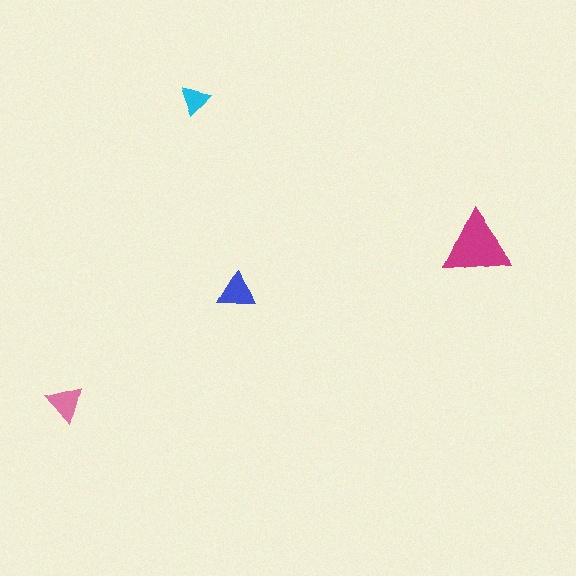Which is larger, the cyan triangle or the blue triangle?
The blue one.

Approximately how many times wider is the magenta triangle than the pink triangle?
About 2 times wider.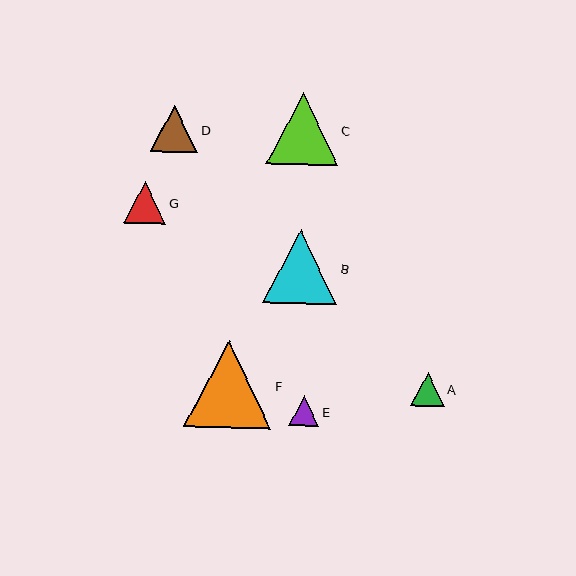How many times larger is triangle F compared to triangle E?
Triangle F is approximately 2.9 times the size of triangle E.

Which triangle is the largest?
Triangle F is the largest with a size of approximately 87 pixels.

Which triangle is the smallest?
Triangle E is the smallest with a size of approximately 30 pixels.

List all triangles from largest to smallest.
From largest to smallest: F, B, C, D, G, A, E.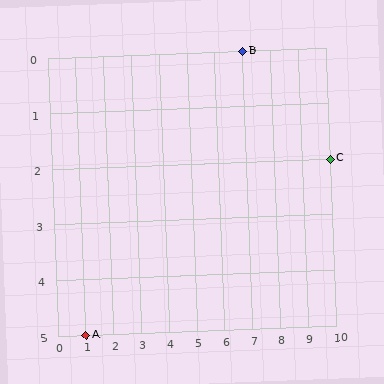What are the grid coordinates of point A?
Point A is at grid coordinates (1, 5).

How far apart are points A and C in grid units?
Points A and C are 9 columns and 3 rows apart (about 9.5 grid units diagonally).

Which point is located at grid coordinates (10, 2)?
Point C is at (10, 2).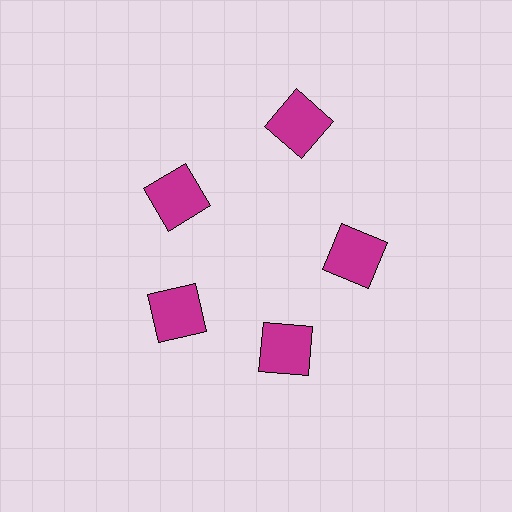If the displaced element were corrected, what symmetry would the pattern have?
It would have 5-fold rotational symmetry — the pattern would map onto itself every 72 degrees.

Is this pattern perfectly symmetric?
No. The 5 magenta squares are arranged in a ring, but one element near the 1 o'clock position is pushed outward from the center, breaking the 5-fold rotational symmetry.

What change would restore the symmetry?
The symmetry would be restored by moving it inward, back onto the ring so that all 5 squares sit at equal angles and equal distance from the center.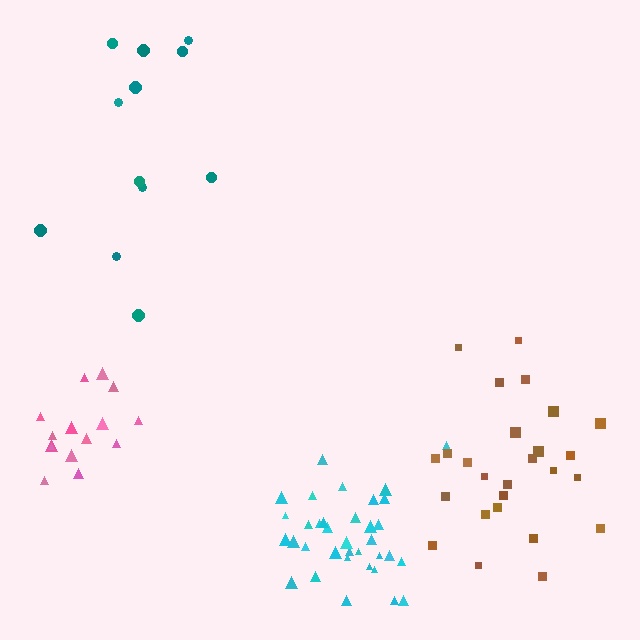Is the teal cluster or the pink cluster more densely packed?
Pink.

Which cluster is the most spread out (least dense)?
Teal.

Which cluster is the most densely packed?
Cyan.